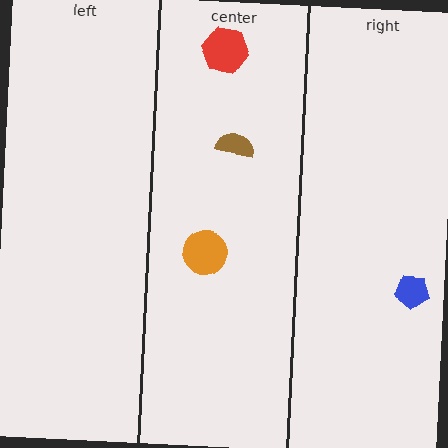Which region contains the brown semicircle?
The center region.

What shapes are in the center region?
The brown semicircle, the red hexagon, the orange circle.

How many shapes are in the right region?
1.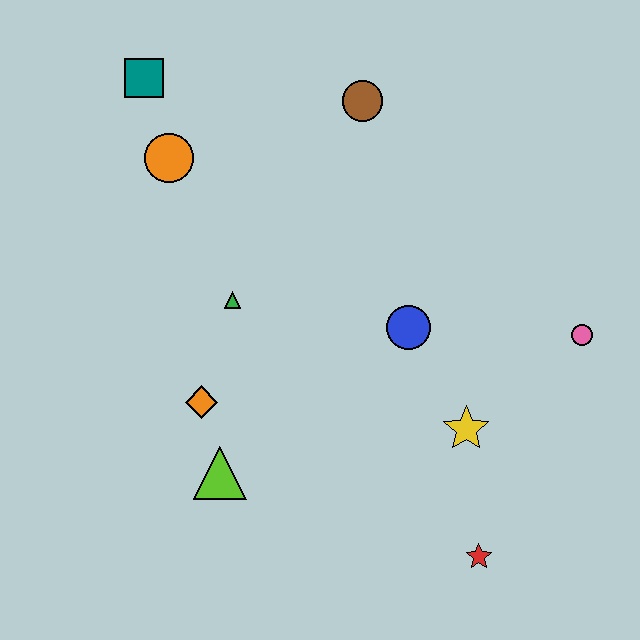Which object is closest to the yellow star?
The blue circle is closest to the yellow star.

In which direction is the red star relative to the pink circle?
The red star is below the pink circle.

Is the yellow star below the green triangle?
Yes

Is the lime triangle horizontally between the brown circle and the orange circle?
Yes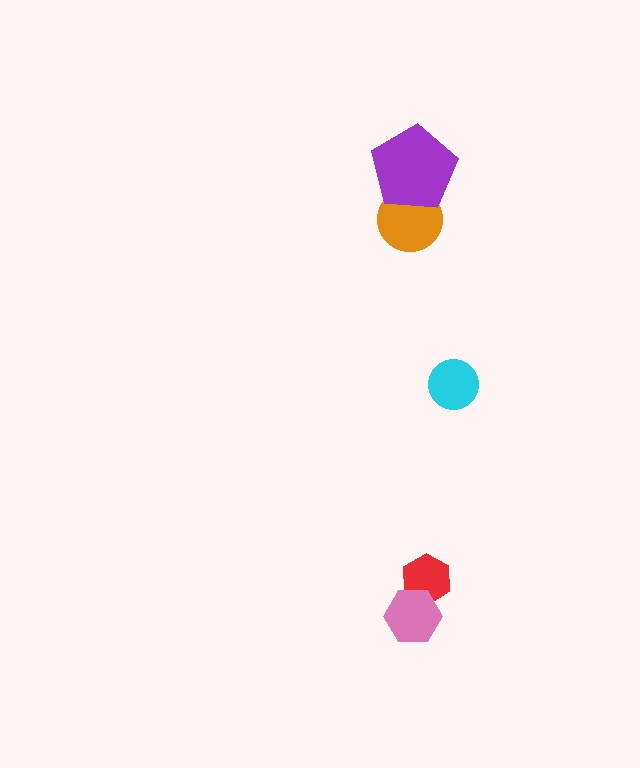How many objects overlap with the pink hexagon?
1 object overlaps with the pink hexagon.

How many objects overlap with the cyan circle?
0 objects overlap with the cyan circle.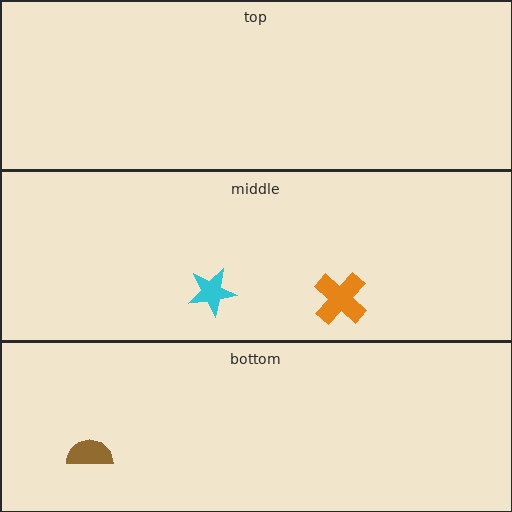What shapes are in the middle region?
The orange cross, the cyan star.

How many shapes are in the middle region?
2.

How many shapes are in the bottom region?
1.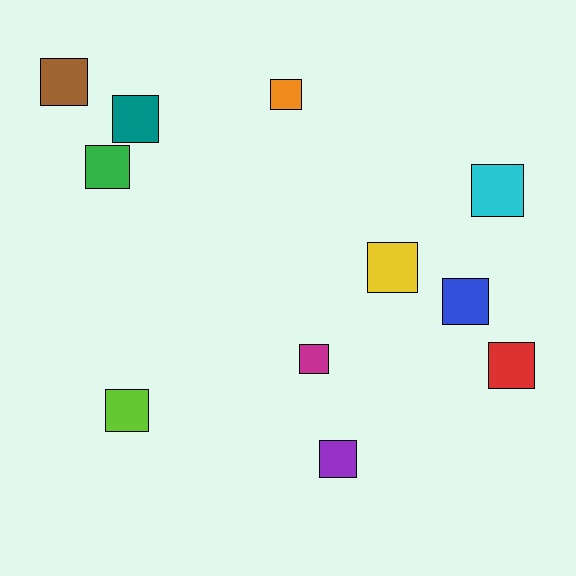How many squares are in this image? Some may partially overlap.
There are 11 squares.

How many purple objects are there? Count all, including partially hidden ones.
There is 1 purple object.